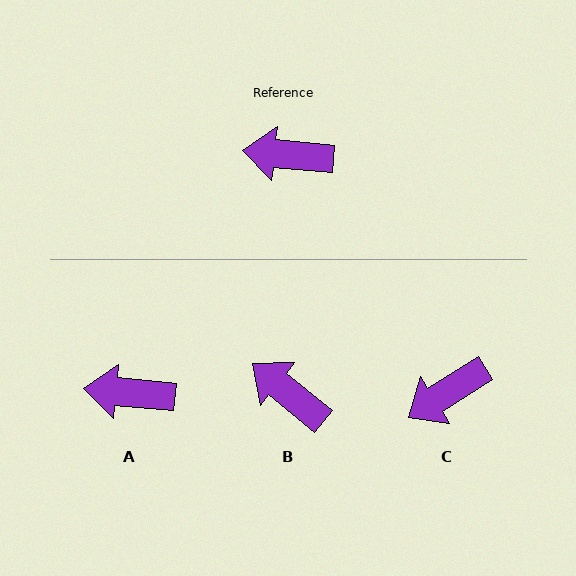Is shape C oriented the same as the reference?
No, it is off by about 38 degrees.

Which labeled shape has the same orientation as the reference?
A.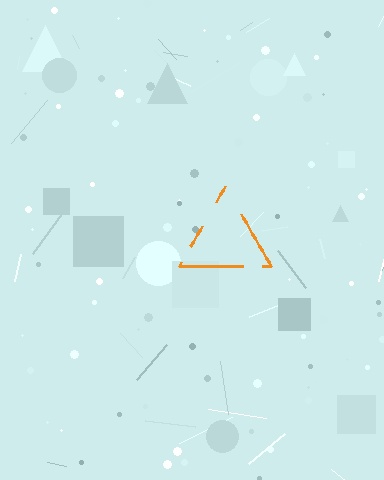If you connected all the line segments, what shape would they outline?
They would outline a triangle.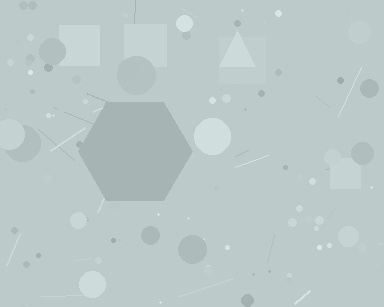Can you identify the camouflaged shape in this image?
The camouflaged shape is a hexagon.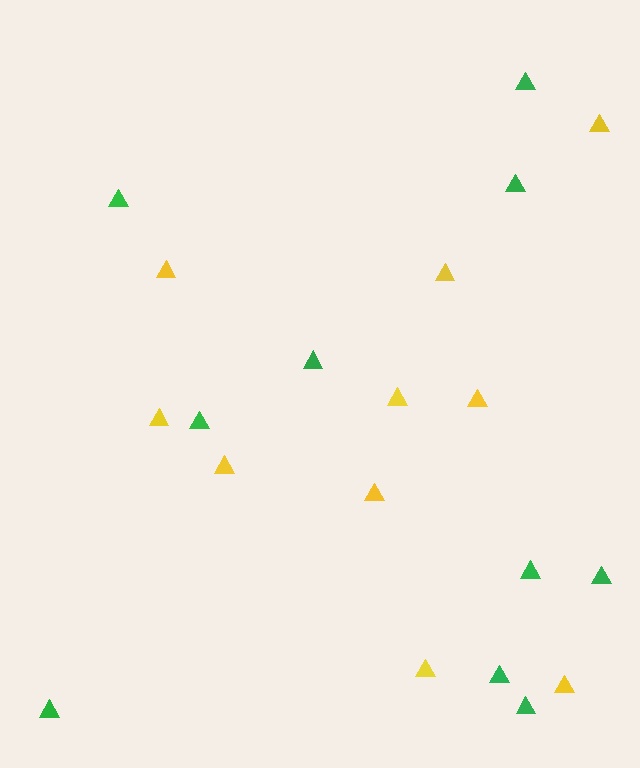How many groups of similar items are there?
There are 2 groups: one group of yellow triangles (10) and one group of green triangles (10).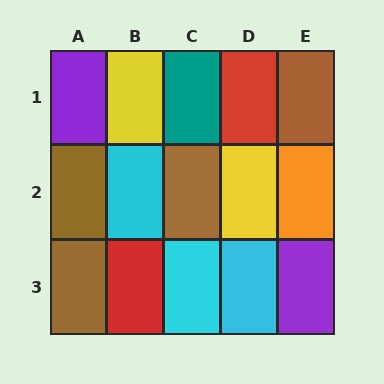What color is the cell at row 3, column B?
Red.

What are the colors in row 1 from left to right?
Purple, yellow, teal, red, brown.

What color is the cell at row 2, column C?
Brown.